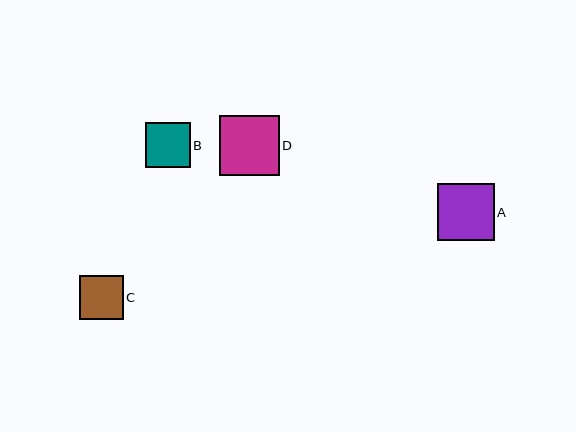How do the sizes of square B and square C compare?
Square B and square C are approximately the same size.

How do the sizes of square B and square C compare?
Square B and square C are approximately the same size.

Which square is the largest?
Square D is the largest with a size of approximately 59 pixels.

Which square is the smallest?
Square C is the smallest with a size of approximately 44 pixels.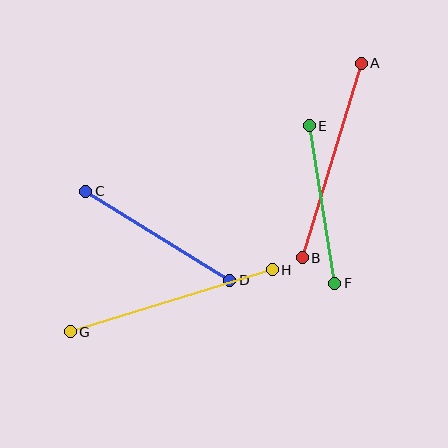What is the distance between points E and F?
The distance is approximately 159 pixels.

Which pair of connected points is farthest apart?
Points G and H are farthest apart.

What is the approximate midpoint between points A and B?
The midpoint is at approximately (332, 160) pixels.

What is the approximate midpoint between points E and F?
The midpoint is at approximately (322, 204) pixels.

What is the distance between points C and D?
The distance is approximately 169 pixels.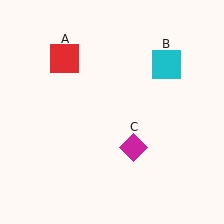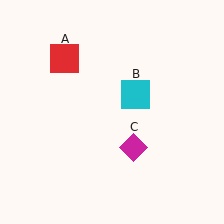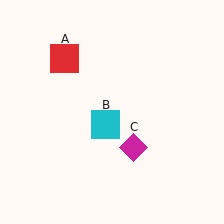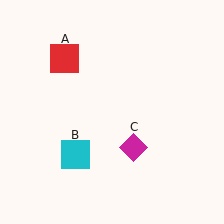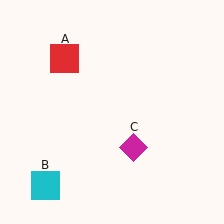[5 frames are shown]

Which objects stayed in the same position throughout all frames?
Red square (object A) and magenta diamond (object C) remained stationary.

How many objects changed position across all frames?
1 object changed position: cyan square (object B).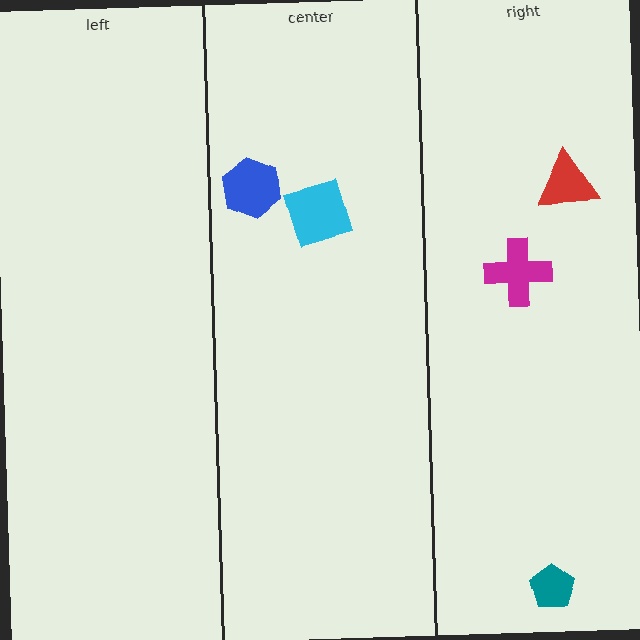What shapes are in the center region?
The blue hexagon, the cyan square.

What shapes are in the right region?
The red triangle, the teal pentagon, the magenta cross.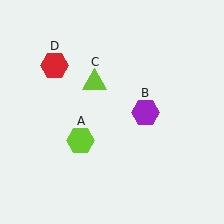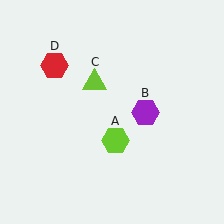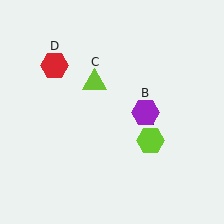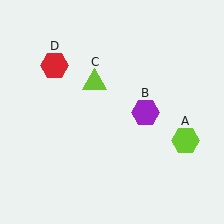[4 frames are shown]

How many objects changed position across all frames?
1 object changed position: lime hexagon (object A).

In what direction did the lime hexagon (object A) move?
The lime hexagon (object A) moved right.